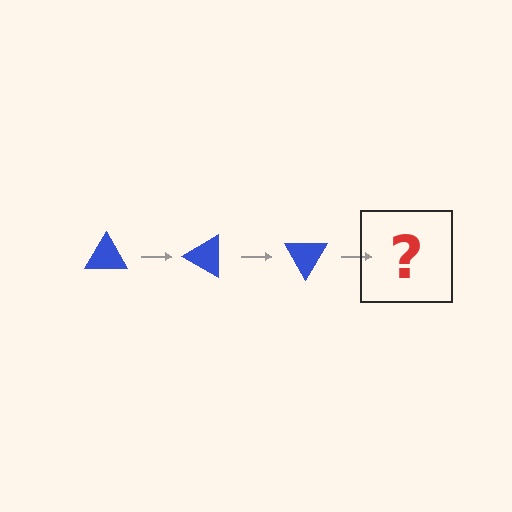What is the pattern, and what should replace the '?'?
The pattern is that the triangle rotates 30 degrees each step. The '?' should be a blue triangle rotated 90 degrees.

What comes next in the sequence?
The next element should be a blue triangle rotated 90 degrees.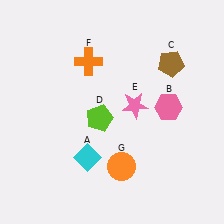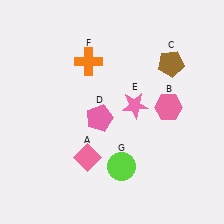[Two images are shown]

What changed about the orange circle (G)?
In Image 1, G is orange. In Image 2, it changed to lime.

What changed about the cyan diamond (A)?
In Image 1, A is cyan. In Image 2, it changed to pink.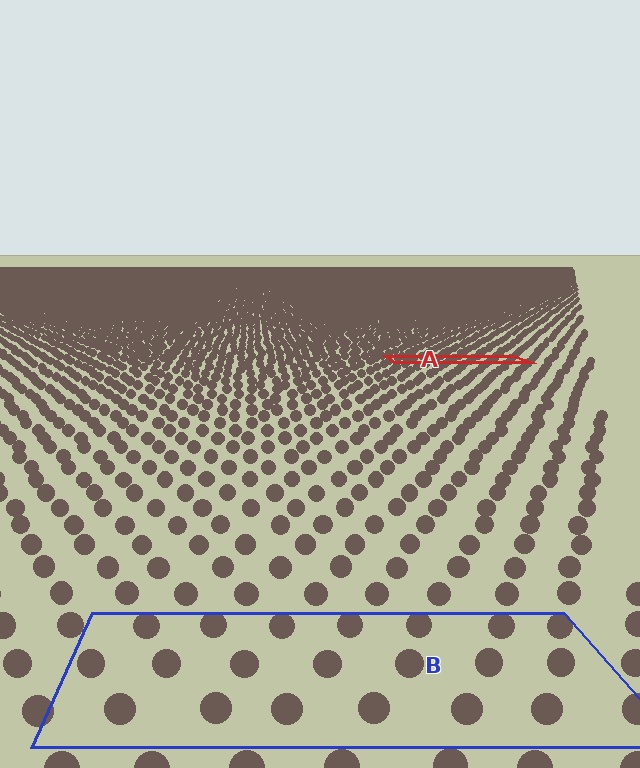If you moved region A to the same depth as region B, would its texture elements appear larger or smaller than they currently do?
They would appear larger. At a closer depth, the same texture elements are projected at a bigger on-screen size.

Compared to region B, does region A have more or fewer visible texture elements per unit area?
Region A has more texture elements per unit area — they are packed more densely because it is farther away.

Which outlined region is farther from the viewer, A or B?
Region A is farther from the viewer — the texture elements inside it appear smaller and more densely packed.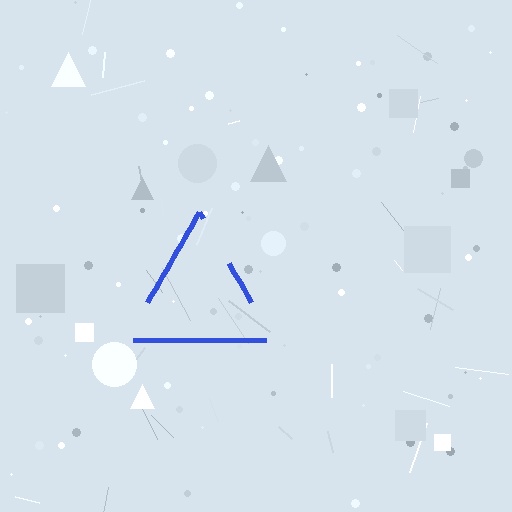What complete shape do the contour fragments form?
The contour fragments form a triangle.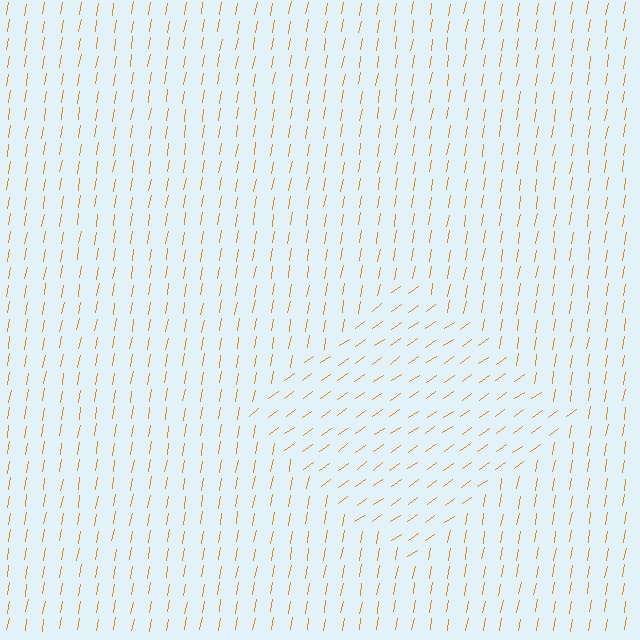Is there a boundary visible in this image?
Yes, there is a texture boundary formed by a change in line orientation.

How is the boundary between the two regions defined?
The boundary is defined purely by a change in line orientation (approximately 45 degrees difference). All lines are the same color and thickness.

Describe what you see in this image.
The image is filled with small orange line segments. A diamond region in the image has lines oriented differently from the surrounding lines, creating a visible texture boundary.